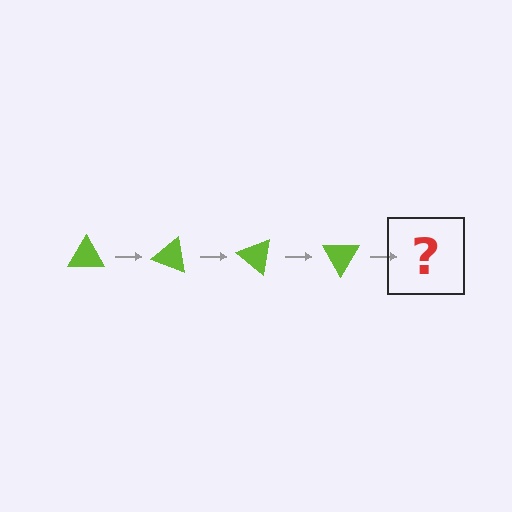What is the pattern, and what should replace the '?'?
The pattern is that the triangle rotates 20 degrees each step. The '?' should be a lime triangle rotated 80 degrees.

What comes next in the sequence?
The next element should be a lime triangle rotated 80 degrees.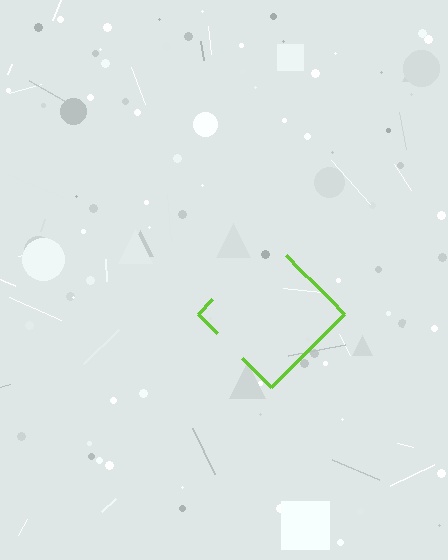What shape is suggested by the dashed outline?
The dashed outline suggests a diamond.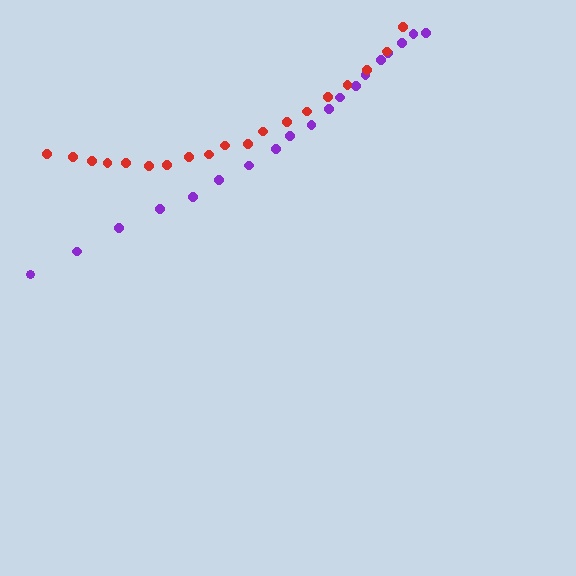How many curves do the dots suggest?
There are 2 distinct paths.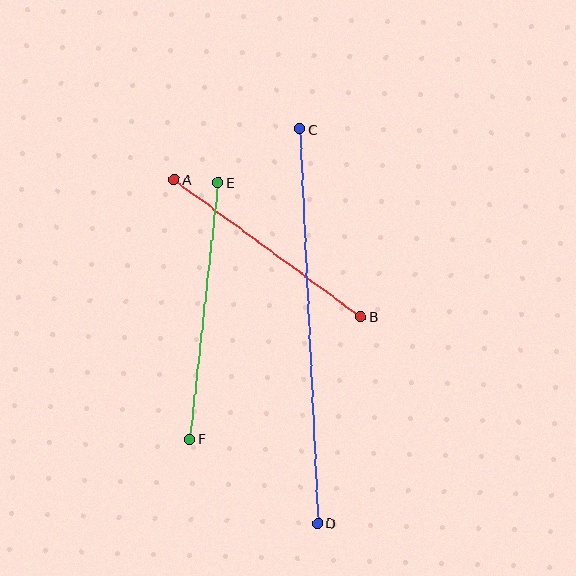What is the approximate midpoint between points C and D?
The midpoint is at approximately (309, 326) pixels.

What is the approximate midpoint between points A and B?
The midpoint is at approximately (267, 248) pixels.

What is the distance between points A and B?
The distance is approximately 232 pixels.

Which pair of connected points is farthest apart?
Points C and D are farthest apart.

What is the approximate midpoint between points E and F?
The midpoint is at approximately (204, 311) pixels.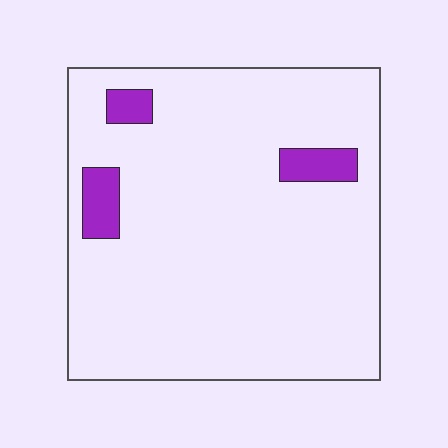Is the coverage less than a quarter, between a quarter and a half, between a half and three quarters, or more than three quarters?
Less than a quarter.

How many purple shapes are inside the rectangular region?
3.